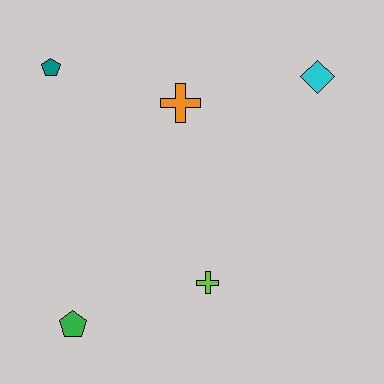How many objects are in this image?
There are 5 objects.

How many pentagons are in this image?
There are 2 pentagons.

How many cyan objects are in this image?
There is 1 cyan object.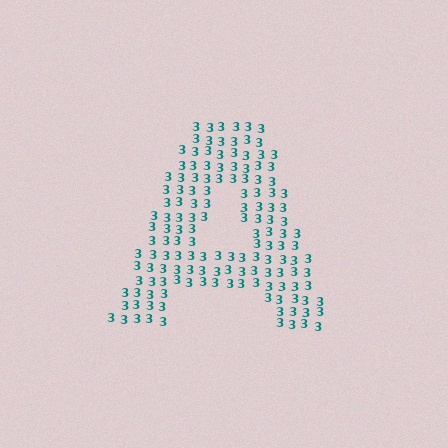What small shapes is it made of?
It is made of small digit 3's.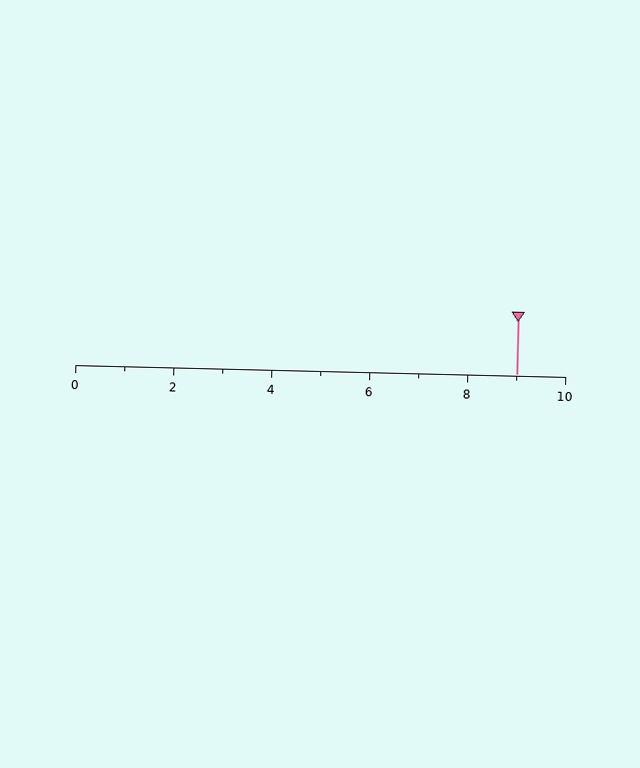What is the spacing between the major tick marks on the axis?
The major ticks are spaced 2 apart.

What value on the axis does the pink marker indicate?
The marker indicates approximately 9.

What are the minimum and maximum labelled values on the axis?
The axis runs from 0 to 10.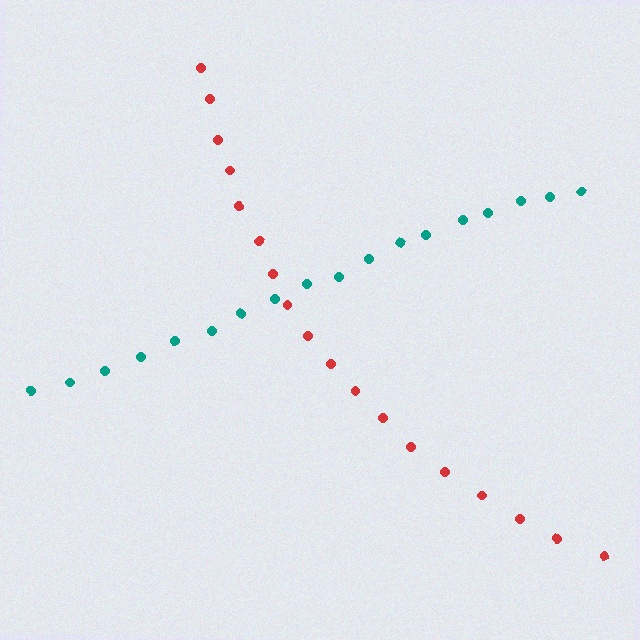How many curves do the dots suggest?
There are 2 distinct paths.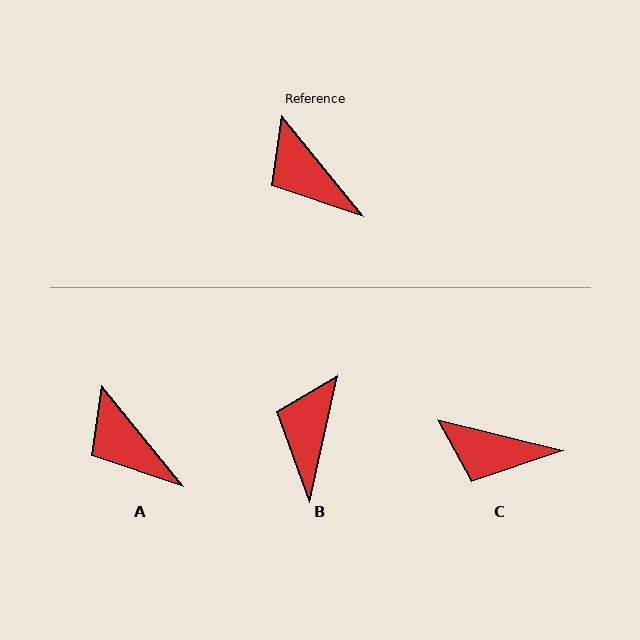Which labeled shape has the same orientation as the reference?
A.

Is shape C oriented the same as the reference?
No, it is off by about 37 degrees.